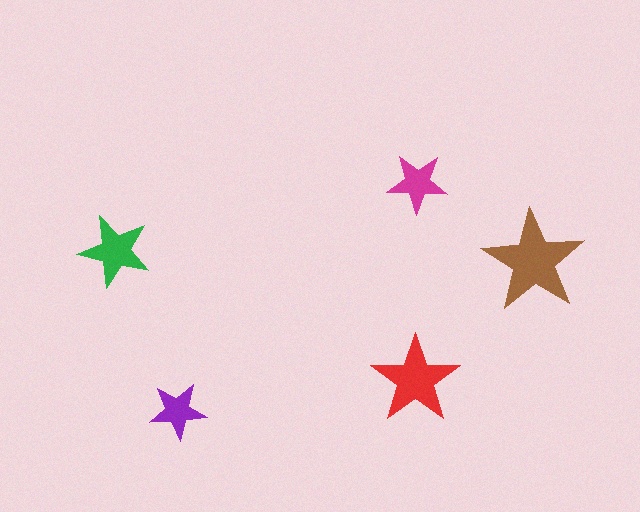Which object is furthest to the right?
The brown star is rightmost.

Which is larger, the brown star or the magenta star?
The brown one.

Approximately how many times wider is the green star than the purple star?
About 1.5 times wider.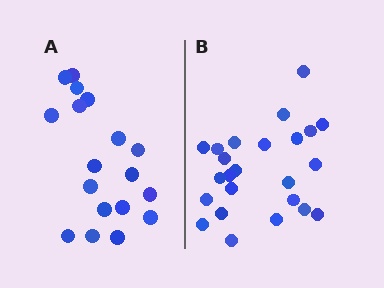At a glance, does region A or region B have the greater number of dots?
Region B (the right region) has more dots.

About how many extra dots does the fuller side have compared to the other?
Region B has about 6 more dots than region A.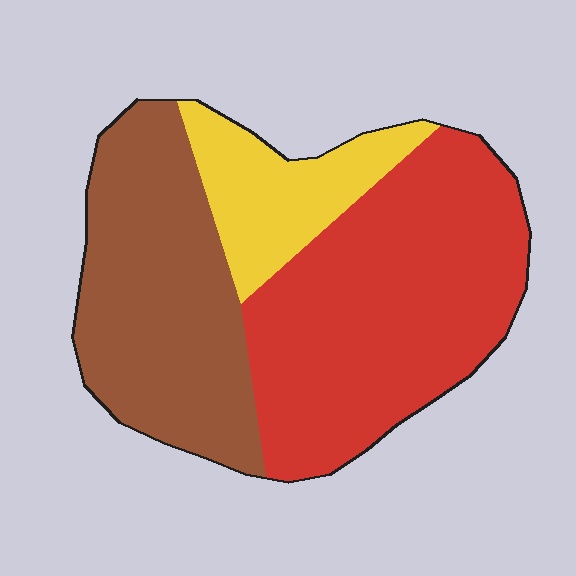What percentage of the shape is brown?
Brown covers around 35% of the shape.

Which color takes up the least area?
Yellow, at roughly 15%.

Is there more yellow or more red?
Red.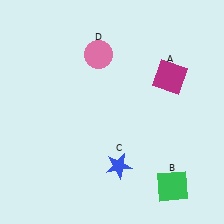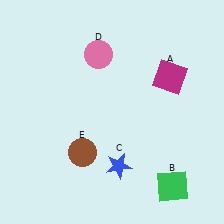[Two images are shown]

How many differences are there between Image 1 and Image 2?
There is 1 difference between the two images.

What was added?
A brown circle (E) was added in Image 2.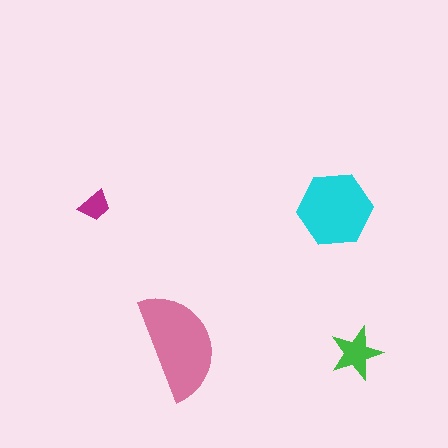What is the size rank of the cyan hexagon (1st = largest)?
2nd.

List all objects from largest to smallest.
The pink semicircle, the cyan hexagon, the green star, the magenta trapezoid.